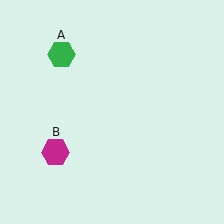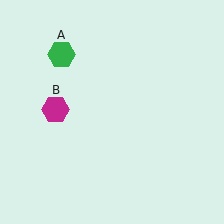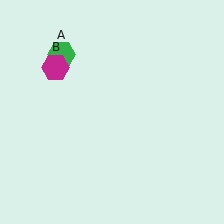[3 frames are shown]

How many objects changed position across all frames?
1 object changed position: magenta hexagon (object B).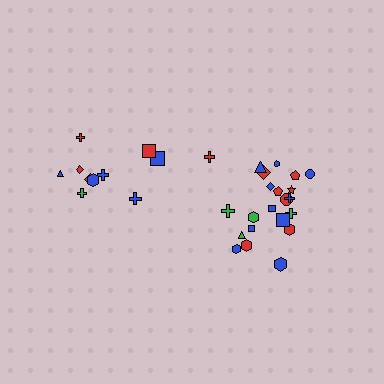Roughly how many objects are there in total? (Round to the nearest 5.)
Roughly 30 objects in total.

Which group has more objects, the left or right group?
The right group.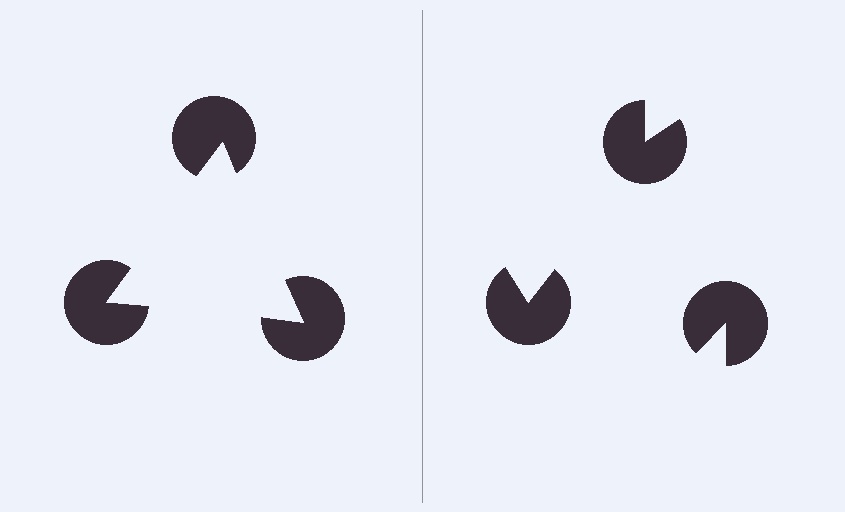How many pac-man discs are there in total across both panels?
6 — 3 on each side.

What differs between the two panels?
The pac-man discs are positioned identically on both sides; only the wedge orientations differ. On the left they align to a triangle; on the right they are misaligned.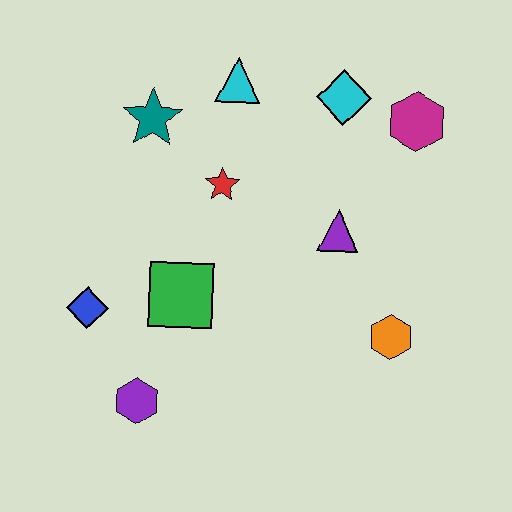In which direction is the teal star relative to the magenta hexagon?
The teal star is to the left of the magenta hexagon.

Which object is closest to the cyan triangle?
The teal star is closest to the cyan triangle.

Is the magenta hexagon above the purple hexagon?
Yes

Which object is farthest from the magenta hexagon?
The purple hexagon is farthest from the magenta hexagon.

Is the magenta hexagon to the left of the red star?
No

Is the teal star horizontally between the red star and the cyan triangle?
No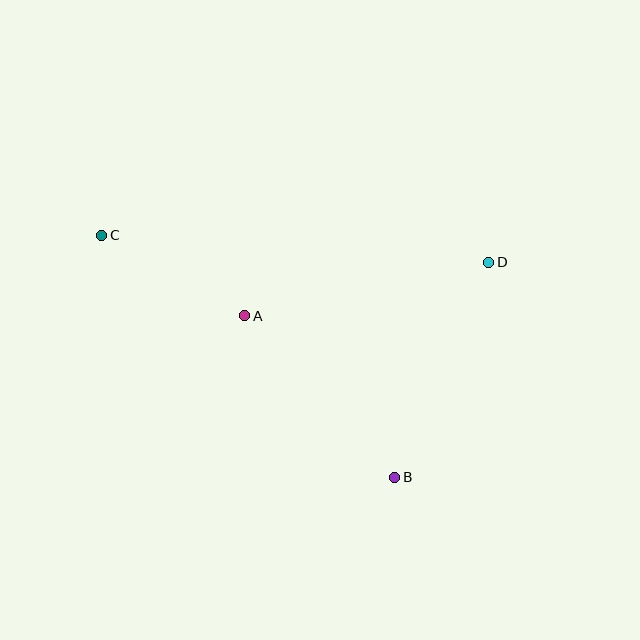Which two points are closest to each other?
Points A and C are closest to each other.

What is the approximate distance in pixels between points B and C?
The distance between B and C is approximately 380 pixels.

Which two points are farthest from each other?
Points C and D are farthest from each other.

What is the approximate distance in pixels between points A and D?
The distance between A and D is approximately 250 pixels.